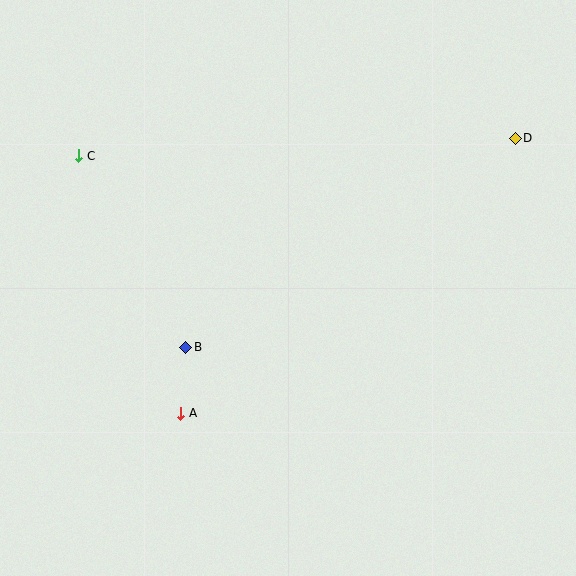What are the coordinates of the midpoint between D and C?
The midpoint between D and C is at (297, 147).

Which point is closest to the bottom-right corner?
Point A is closest to the bottom-right corner.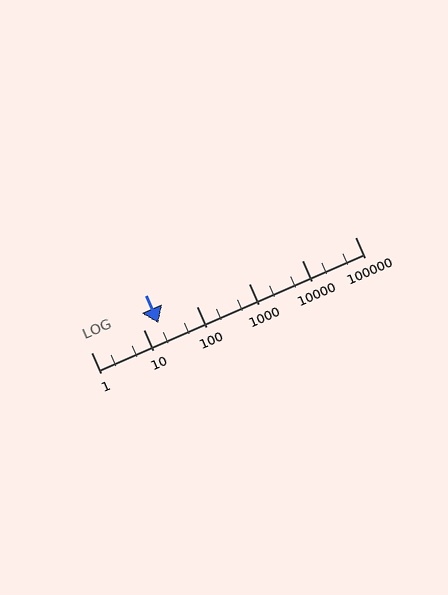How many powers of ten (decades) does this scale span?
The scale spans 5 decades, from 1 to 100000.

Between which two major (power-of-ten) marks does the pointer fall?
The pointer is between 10 and 100.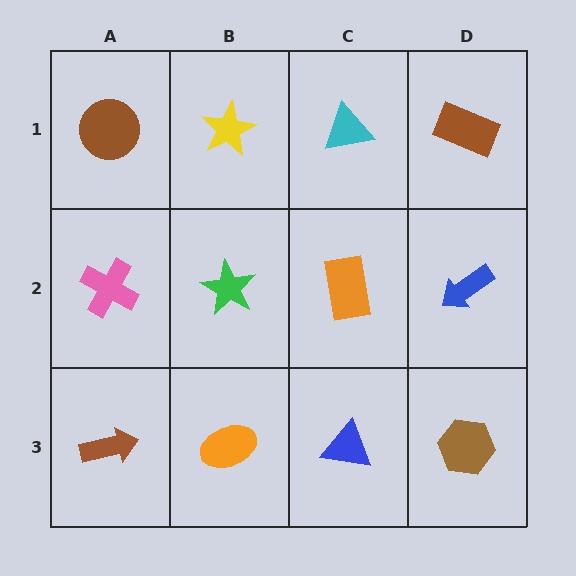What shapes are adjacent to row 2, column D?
A brown rectangle (row 1, column D), a brown hexagon (row 3, column D), an orange rectangle (row 2, column C).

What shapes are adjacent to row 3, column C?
An orange rectangle (row 2, column C), an orange ellipse (row 3, column B), a brown hexagon (row 3, column D).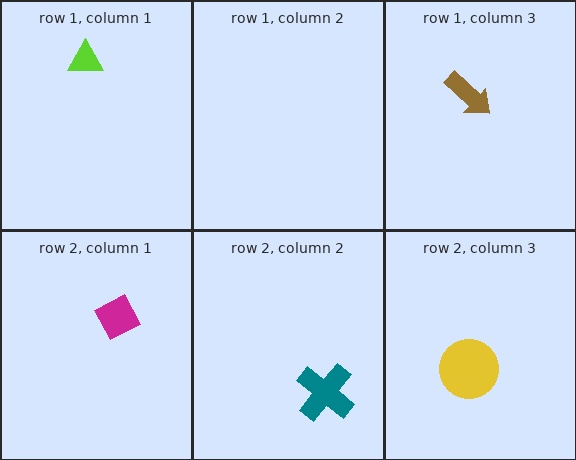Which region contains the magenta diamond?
The row 2, column 1 region.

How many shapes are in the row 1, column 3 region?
1.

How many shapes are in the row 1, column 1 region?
1.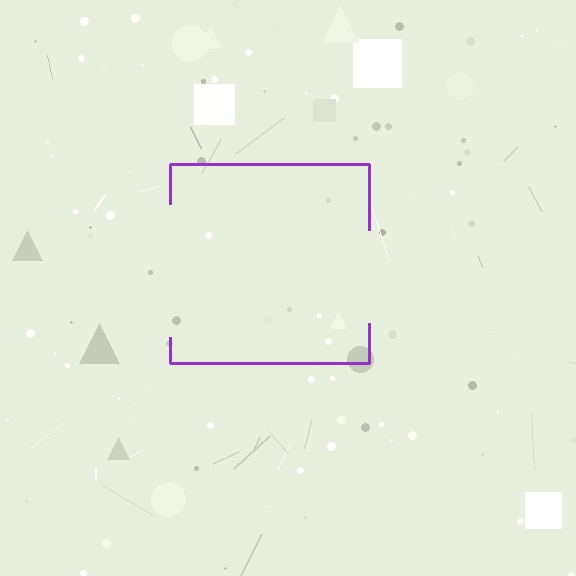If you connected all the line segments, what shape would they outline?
They would outline a square.